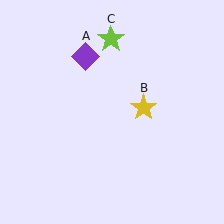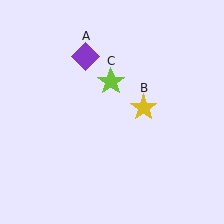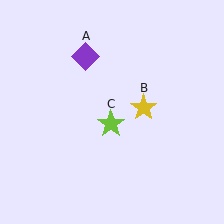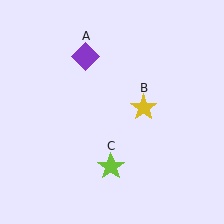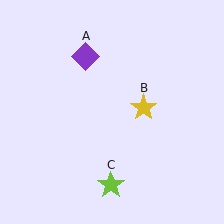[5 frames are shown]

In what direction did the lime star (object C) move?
The lime star (object C) moved down.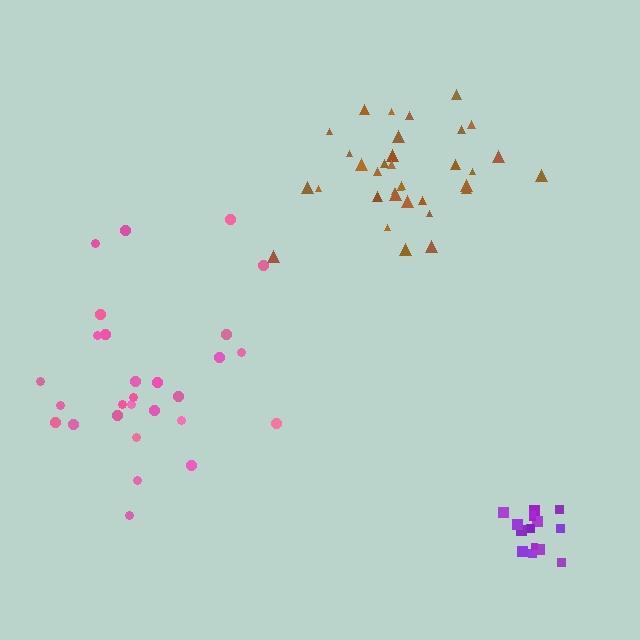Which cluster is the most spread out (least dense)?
Pink.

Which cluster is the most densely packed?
Purple.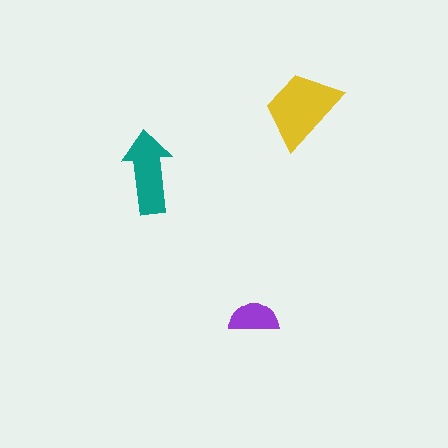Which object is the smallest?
The purple semicircle.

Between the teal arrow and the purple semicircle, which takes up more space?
The teal arrow.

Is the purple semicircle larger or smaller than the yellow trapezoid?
Smaller.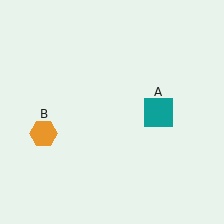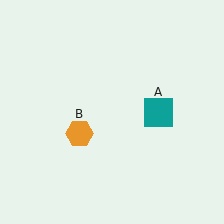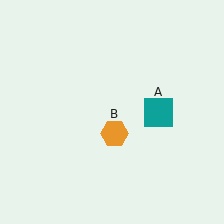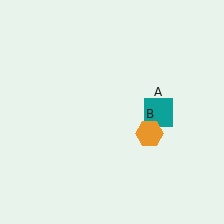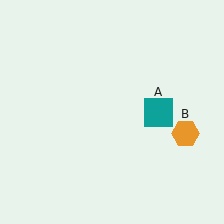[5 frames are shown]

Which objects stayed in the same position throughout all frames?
Teal square (object A) remained stationary.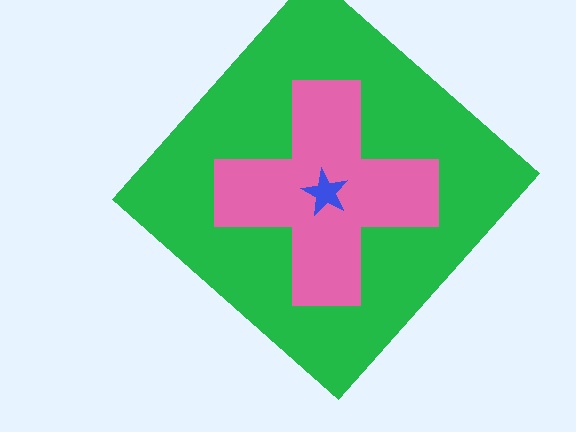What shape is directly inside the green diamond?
The pink cross.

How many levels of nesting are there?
3.